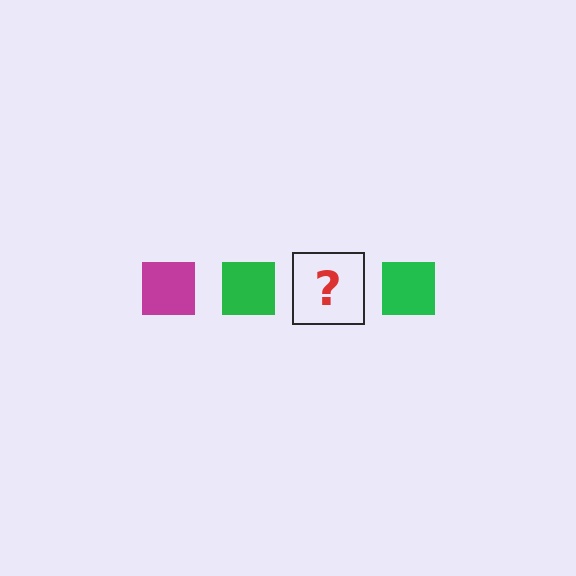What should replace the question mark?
The question mark should be replaced with a magenta square.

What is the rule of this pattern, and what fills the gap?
The rule is that the pattern cycles through magenta, green squares. The gap should be filled with a magenta square.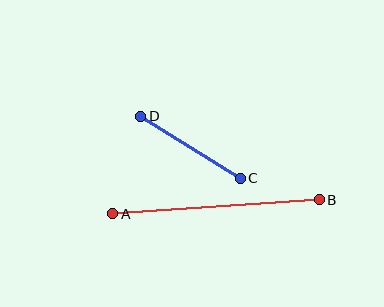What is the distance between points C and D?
The distance is approximately 117 pixels.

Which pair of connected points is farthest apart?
Points A and B are farthest apart.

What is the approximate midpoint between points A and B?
The midpoint is at approximately (216, 207) pixels.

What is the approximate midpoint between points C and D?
The midpoint is at approximately (190, 147) pixels.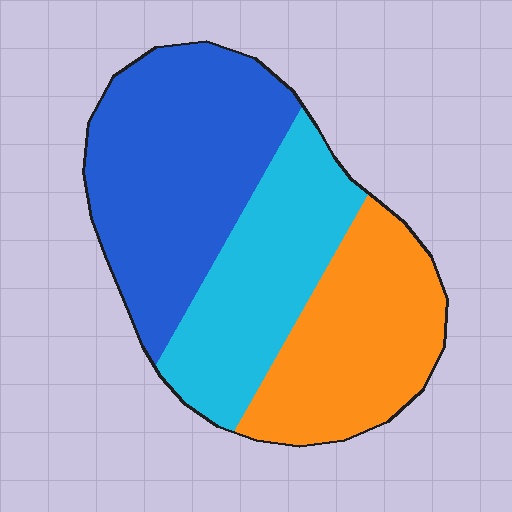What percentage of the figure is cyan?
Cyan covers 29% of the figure.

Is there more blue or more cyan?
Blue.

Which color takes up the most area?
Blue, at roughly 40%.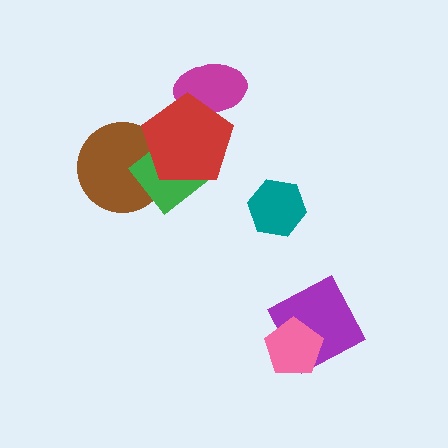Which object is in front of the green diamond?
The red pentagon is in front of the green diamond.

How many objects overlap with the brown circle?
2 objects overlap with the brown circle.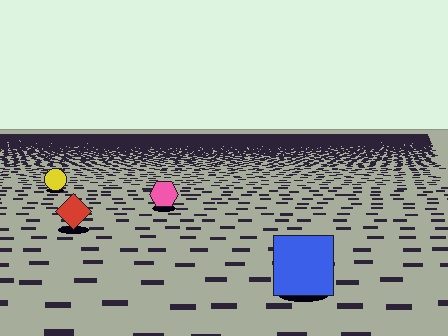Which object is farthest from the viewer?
The yellow circle is farthest from the viewer. It appears smaller and the ground texture around it is denser.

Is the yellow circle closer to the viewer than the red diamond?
No. The red diamond is closer — you can tell from the texture gradient: the ground texture is coarser near it.